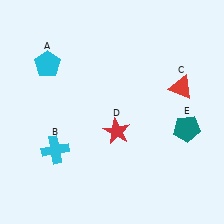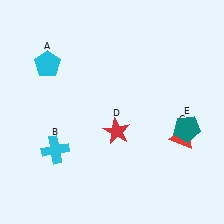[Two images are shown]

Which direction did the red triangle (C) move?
The red triangle (C) moved down.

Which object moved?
The red triangle (C) moved down.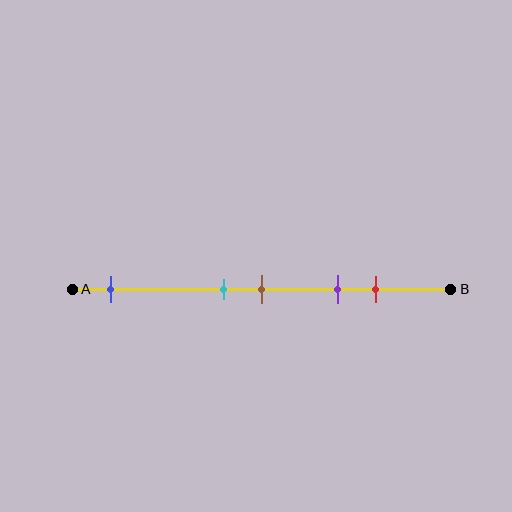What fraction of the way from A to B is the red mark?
The red mark is approximately 80% (0.8) of the way from A to B.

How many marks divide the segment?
There are 5 marks dividing the segment.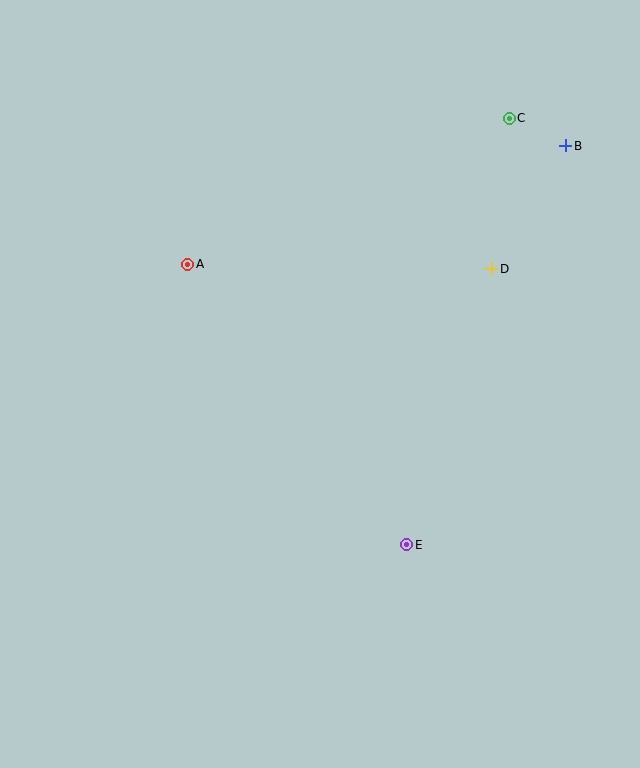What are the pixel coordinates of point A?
Point A is at (188, 264).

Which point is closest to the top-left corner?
Point A is closest to the top-left corner.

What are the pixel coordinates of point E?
Point E is at (407, 545).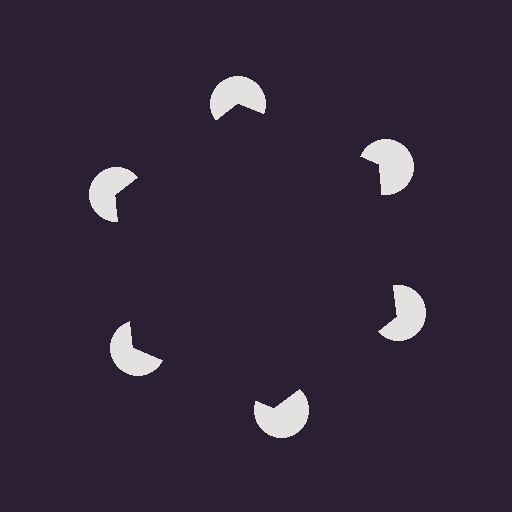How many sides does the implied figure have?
6 sides.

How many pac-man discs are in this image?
There are 6 — one at each vertex of the illusory hexagon.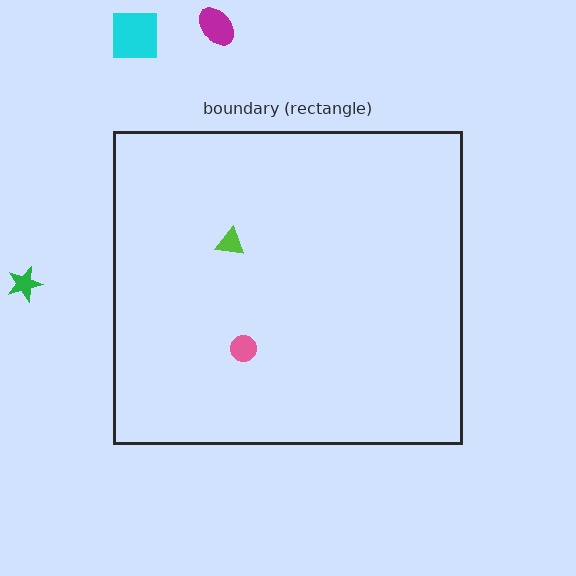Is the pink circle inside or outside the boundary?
Inside.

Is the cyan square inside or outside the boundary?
Outside.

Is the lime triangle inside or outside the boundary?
Inside.